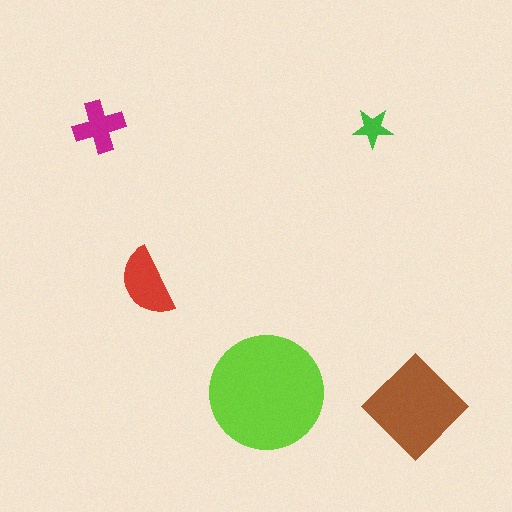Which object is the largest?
The lime circle.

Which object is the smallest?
The green star.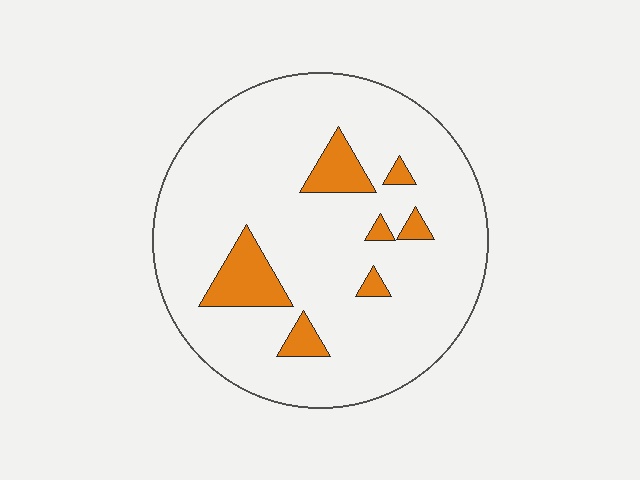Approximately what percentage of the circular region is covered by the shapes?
Approximately 10%.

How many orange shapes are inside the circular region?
7.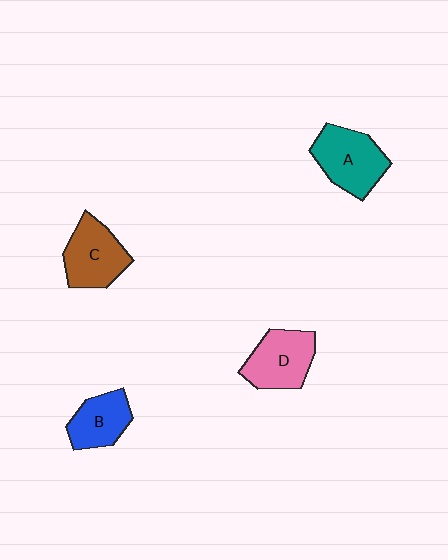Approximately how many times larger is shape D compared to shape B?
Approximately 1.3 times.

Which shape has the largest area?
Shape A (teal).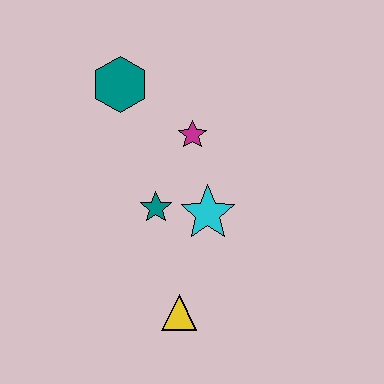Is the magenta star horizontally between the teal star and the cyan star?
Yes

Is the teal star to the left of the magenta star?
Yes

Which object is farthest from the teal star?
The teal hexagon is farthest from the teal star.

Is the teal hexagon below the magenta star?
No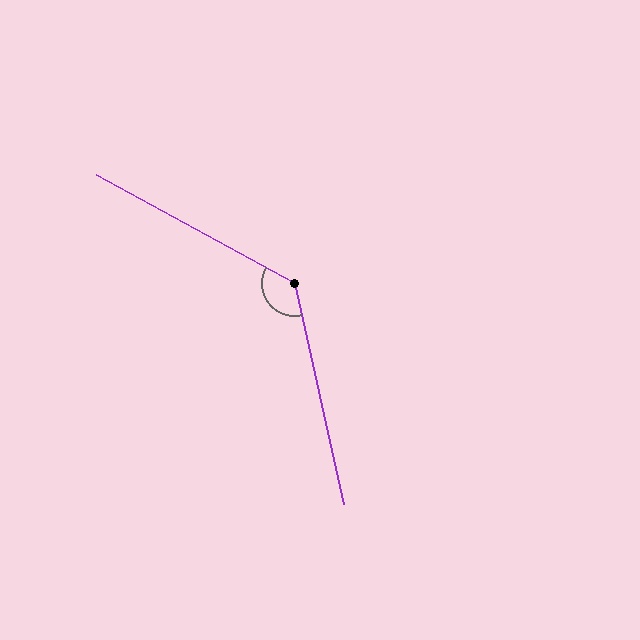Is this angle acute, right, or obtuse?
It is obtuse.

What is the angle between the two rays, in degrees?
Approximately 131 degrees.